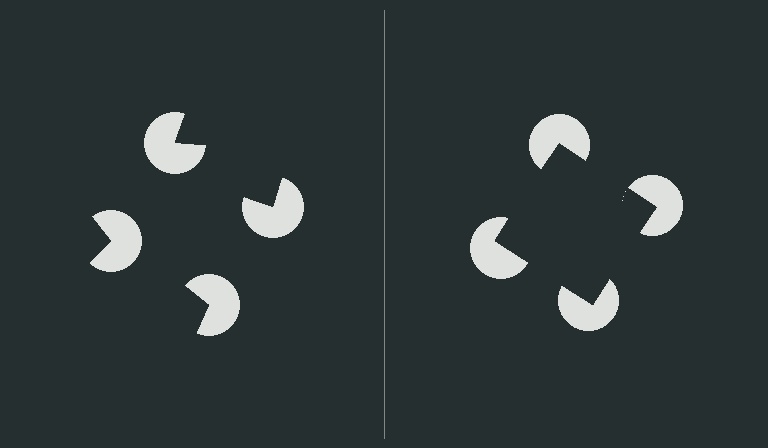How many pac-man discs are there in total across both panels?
8 — 4 on each side.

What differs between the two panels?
The pac-man discs are positioned identically on both sides; only the wedge orientations differ. On the right they align to a square; on the left they are misaligned.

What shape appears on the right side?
An illusory square.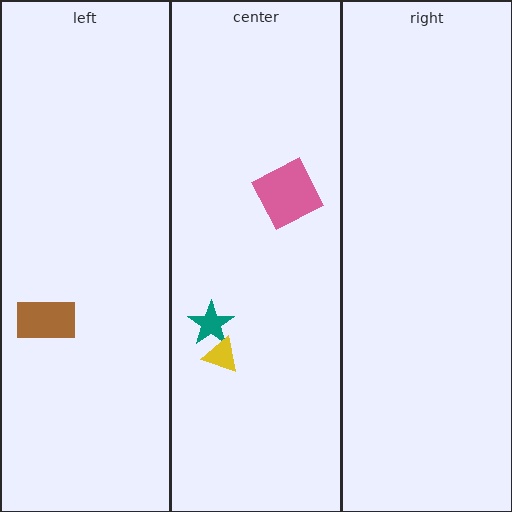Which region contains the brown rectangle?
The left region.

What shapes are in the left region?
The brown rectangle.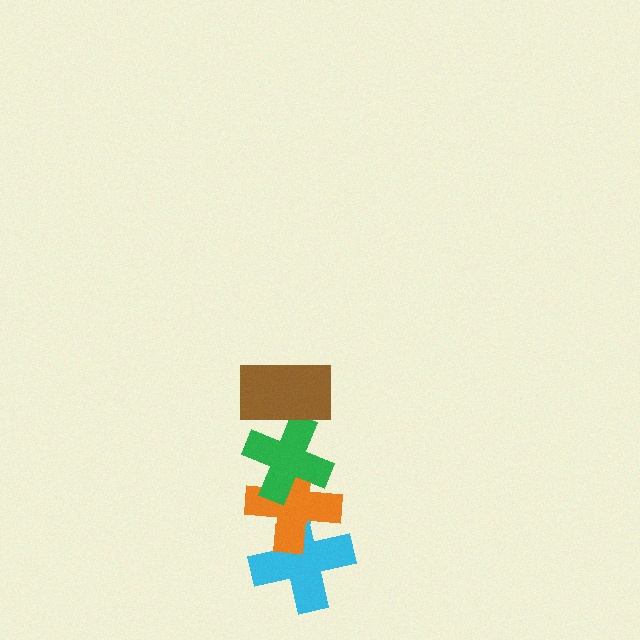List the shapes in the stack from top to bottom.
From top to bottom: the brown rectangle, the green cross, the orange cross, the cyan cross.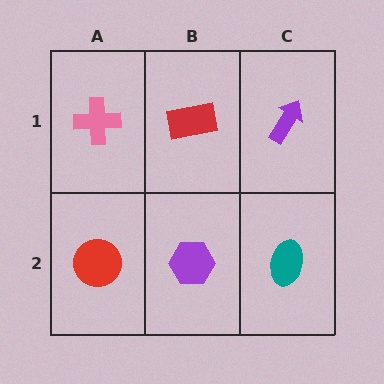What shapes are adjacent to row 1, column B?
A purple hexagon (row 2, column B), a pink cross (row 1, column A), a purple arrow (row 1, column C).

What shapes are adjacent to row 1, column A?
A red circle (row 2, column A), a red rectangle (row 1, column B).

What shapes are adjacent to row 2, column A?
A pink cross (row 1, column A), a purple hexagon (row 2, column B).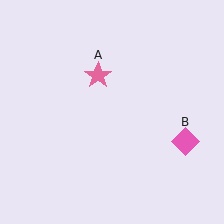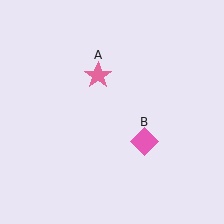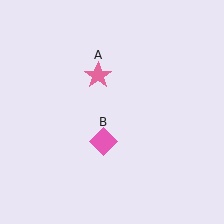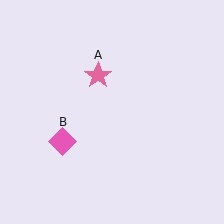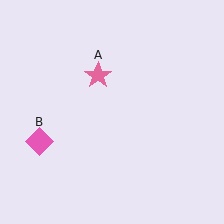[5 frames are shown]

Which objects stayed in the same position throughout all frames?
Pink star (object A) remained stationary.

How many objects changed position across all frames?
1 object changed position: pink diamond (object B).